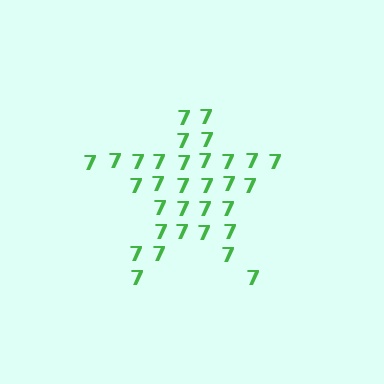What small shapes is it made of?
It is made of small digit 7's.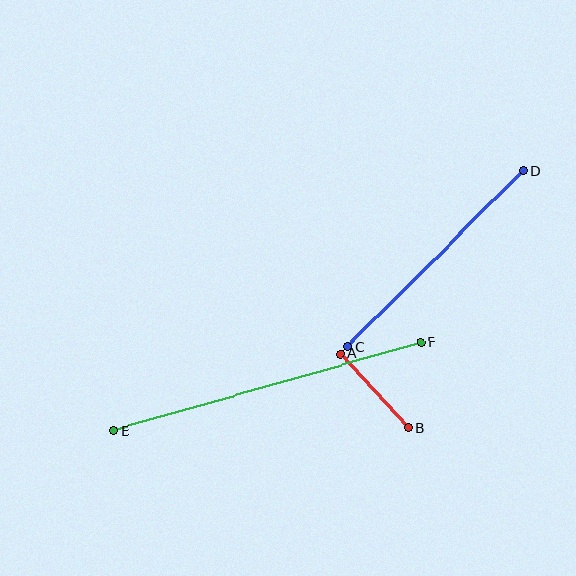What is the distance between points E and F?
The distance is approximately 319 pixels.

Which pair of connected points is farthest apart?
Points E and F are farthest apart.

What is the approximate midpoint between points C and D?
The midpoint is at approximately (435, 259) pixels.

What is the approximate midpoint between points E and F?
The midpoint is at approximately (268, 386) pixels.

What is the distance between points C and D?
The distance is approximately 249 pixels.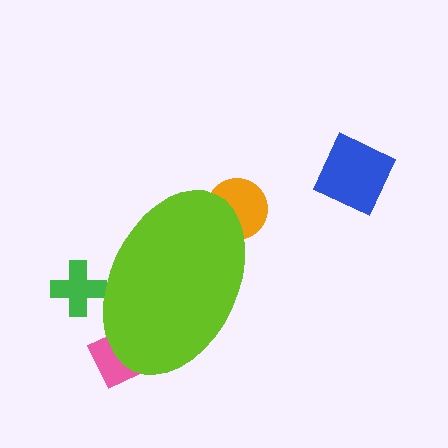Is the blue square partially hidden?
No, the blue square is fully visible.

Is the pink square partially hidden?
Yes, the pink square is partially hidden behind the lime ellipse.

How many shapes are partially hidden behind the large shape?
3 shapes are partially hidden.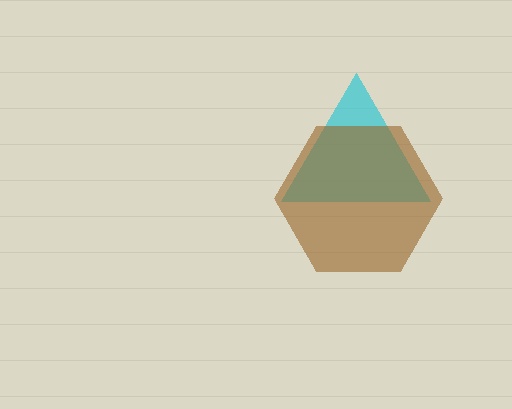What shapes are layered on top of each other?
The layered shapes are: a cyan triangle, a brown hexagon.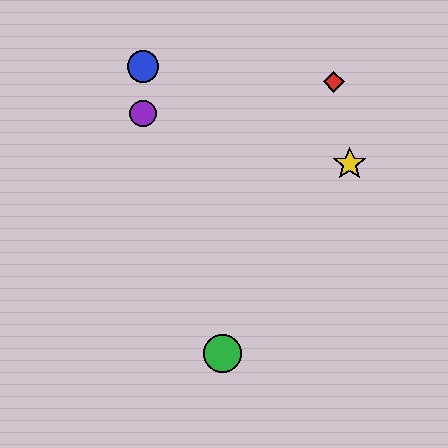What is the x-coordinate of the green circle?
The green circle is at x≈222.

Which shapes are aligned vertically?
The blue circle, the purple circle are aligned vertically.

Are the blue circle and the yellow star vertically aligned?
No, the blue circle is at x≈143 and the yellow star is at x≈350.